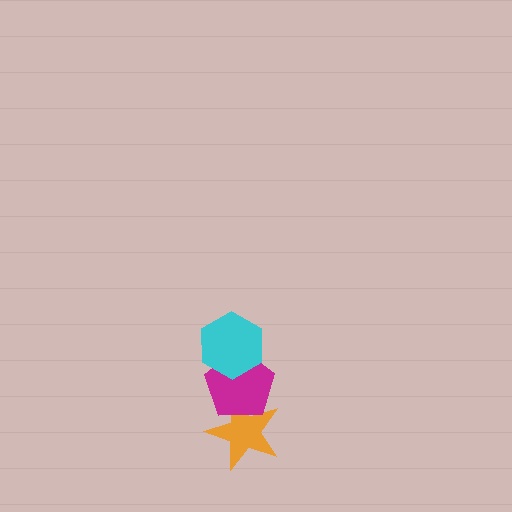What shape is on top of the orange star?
The magenta pentagon is on top of the orange star.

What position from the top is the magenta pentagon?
The magenta pentagon is 2nd from the top.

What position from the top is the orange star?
The orange star is 3rd from the top.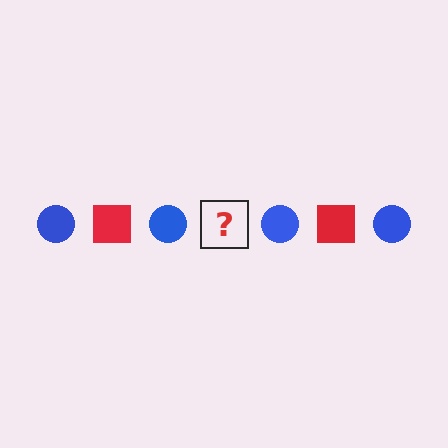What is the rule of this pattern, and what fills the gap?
The rule is that the pattern alternates between blue circle and red square. The gap should be filled with a red square.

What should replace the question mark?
The question mark should be replaced with a red square.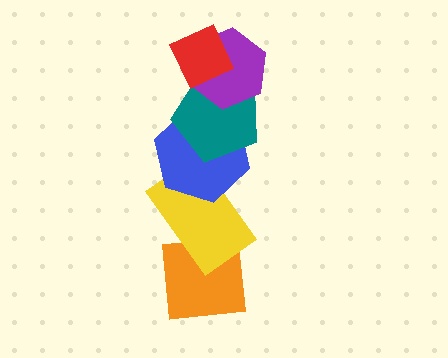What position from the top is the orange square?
The orange square is 6th from the top.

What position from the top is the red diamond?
The red diamond is 1st from the top.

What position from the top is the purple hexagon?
The purple hexagon is 2nd from the top.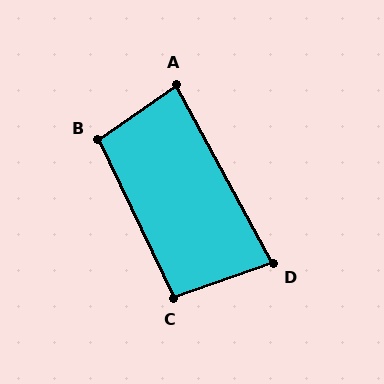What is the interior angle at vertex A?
Approximately 84 degrees (acute).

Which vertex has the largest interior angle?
B, at approximately 99 degrees.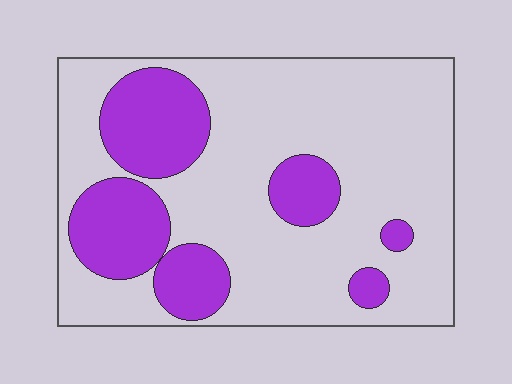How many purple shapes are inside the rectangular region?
6.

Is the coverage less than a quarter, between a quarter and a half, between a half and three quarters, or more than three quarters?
Between a quarter and a half.